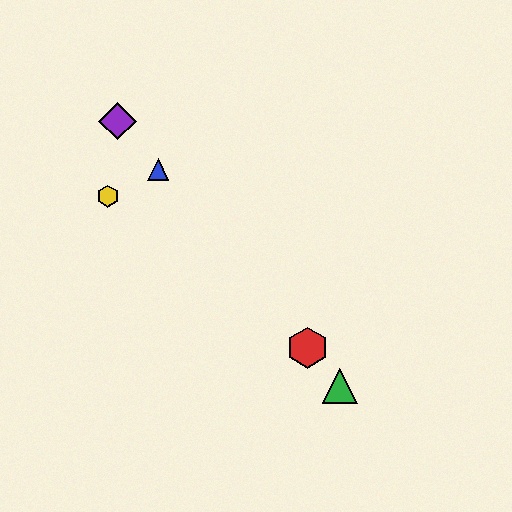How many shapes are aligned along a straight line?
4 shapes (the red hexagon, the blue triangle, the green triangle, the purple diamond) are aligned along a straight line.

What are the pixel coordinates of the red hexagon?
The red hexagon is at (308, 348).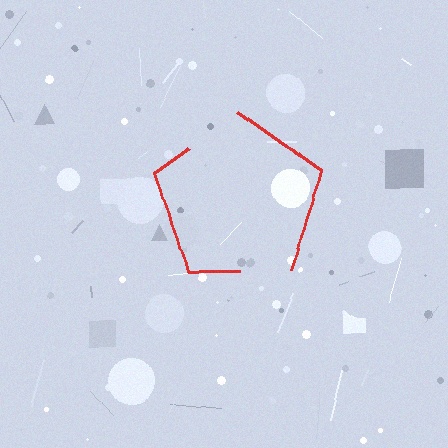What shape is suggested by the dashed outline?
The dashed outline suggests a pentagon.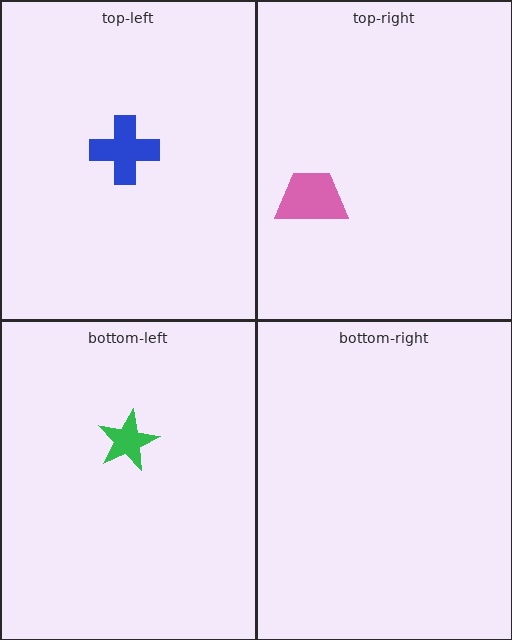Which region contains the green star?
The bottom-left region.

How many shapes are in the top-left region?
1.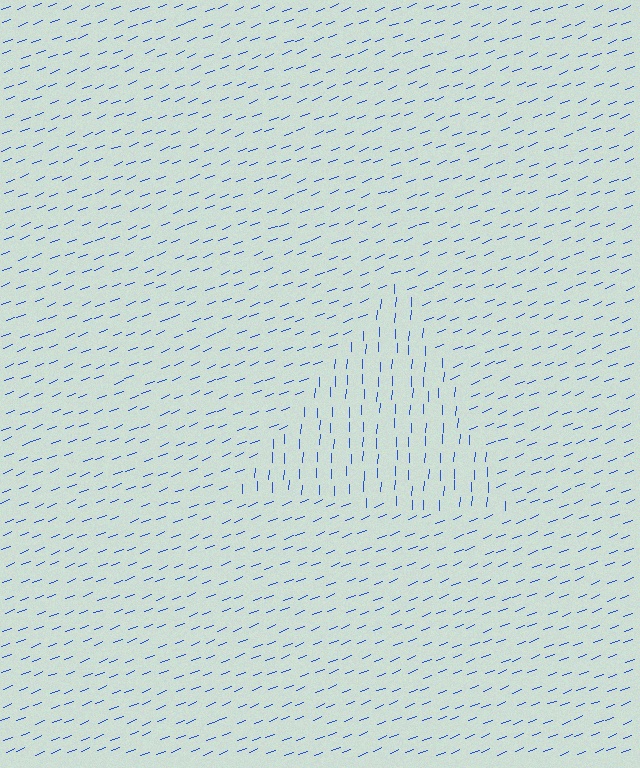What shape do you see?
I see a triangle.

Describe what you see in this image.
The image is filled with small blue line segments. A triangle region in the image has lines oriented differently from the surrounding lines, creating a visible texture boundary.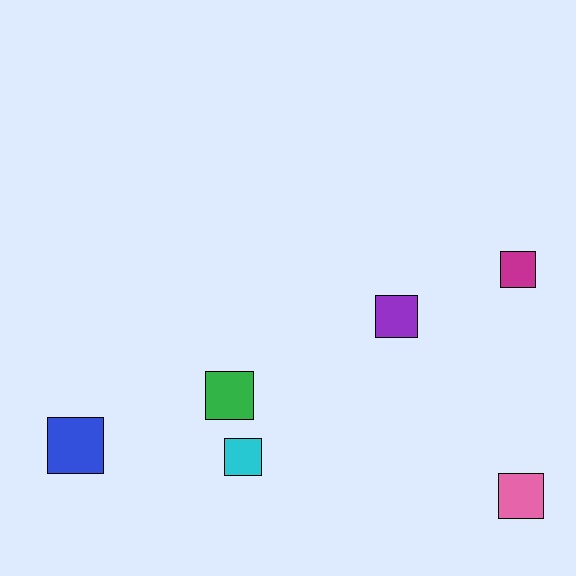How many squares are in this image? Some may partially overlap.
There are 6 squares.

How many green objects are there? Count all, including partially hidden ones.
There is 1 green object.